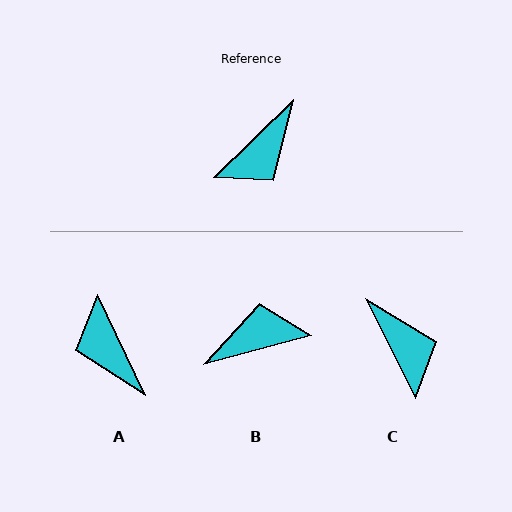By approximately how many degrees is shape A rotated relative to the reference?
Approximately 109 degrees clockwise.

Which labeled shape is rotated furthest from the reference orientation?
B, about 151 degrees away.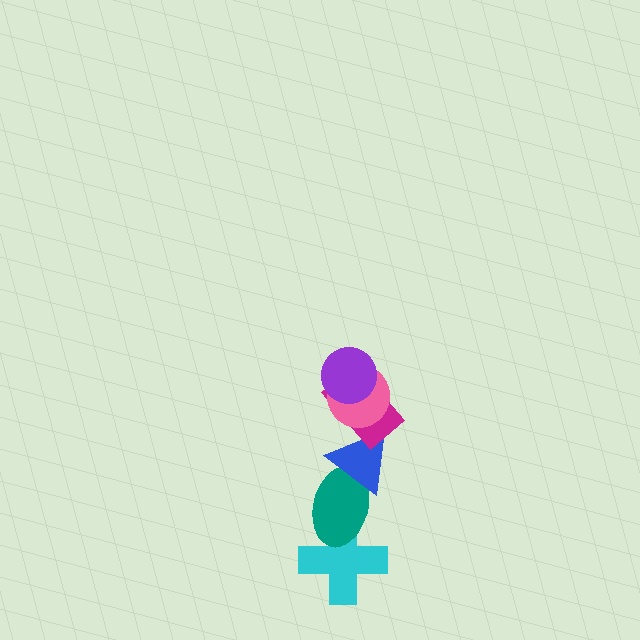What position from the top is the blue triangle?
The blue triangle is 4th from the top.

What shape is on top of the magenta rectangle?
The pink circle is on top of the magenta rectangle.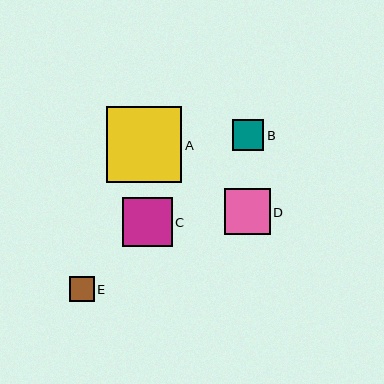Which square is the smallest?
Square E is the smallest with a size of approximately 25 pixels.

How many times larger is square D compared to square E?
Square D is approximately 1.8 times the size of square E.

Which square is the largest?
Square A is the largest with a size of approximately 75 pixels.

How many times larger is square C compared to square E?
Square C is approximately 2.0 times the size of square E.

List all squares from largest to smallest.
From largest to smallest: A, C, D, B, E.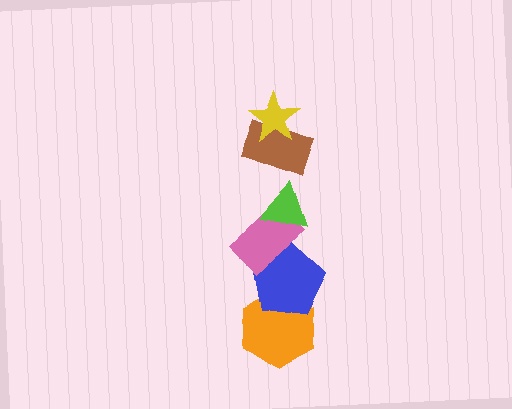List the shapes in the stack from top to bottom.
From top to bottom: the yellow star, the brown rectangle, the lime triangle, the pink rectangle, the blue pentagon, the orange hexagon.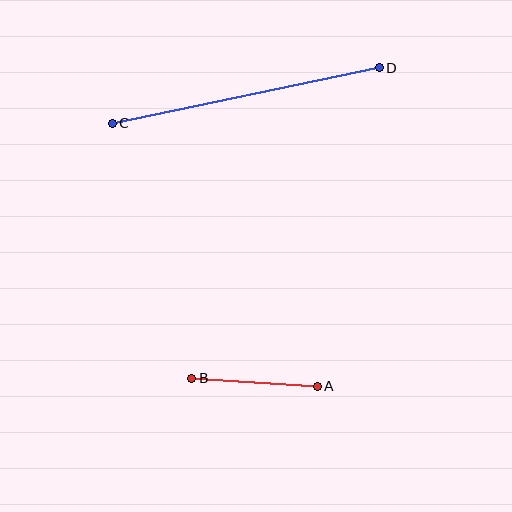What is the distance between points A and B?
The distance is approximately 126 pixels.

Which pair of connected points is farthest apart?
Points C and D are farthest apart.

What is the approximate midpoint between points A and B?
The midpoint is at approximately (255, 382) pixels.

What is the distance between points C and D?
The distance is approximately 273 pixels.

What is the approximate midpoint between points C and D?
The midpoint is at approximately (246, 95) pixels.